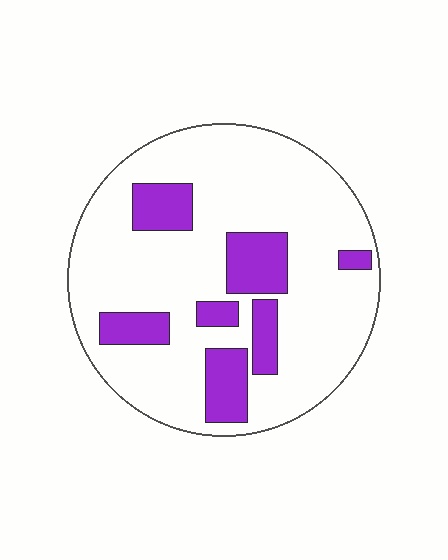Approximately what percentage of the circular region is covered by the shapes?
Approximately 20%.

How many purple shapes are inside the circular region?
7.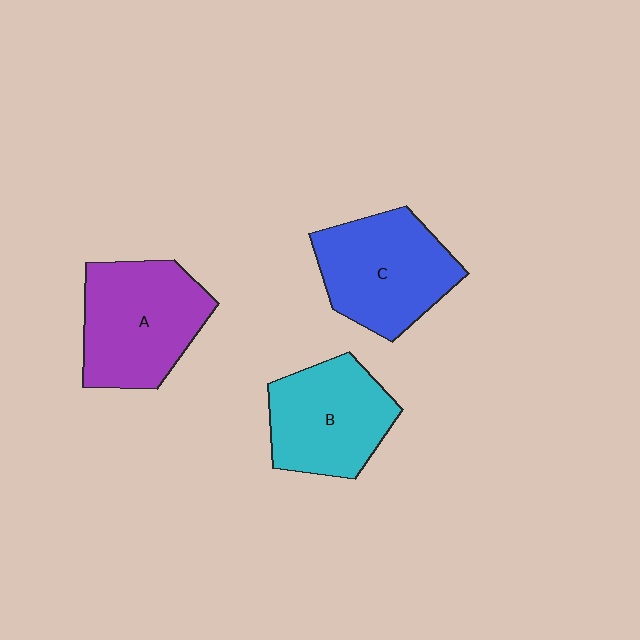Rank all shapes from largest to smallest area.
From largest to smallest: A (purple), C (blue), B (cyan).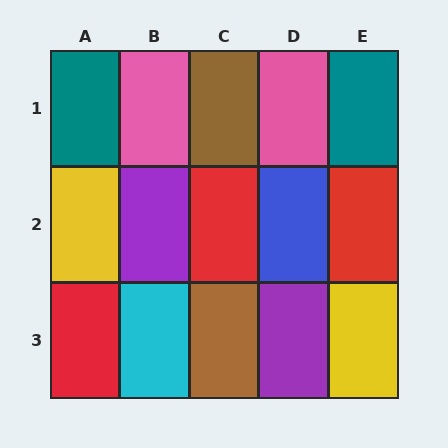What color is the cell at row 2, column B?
Purple.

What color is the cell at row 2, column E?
Red.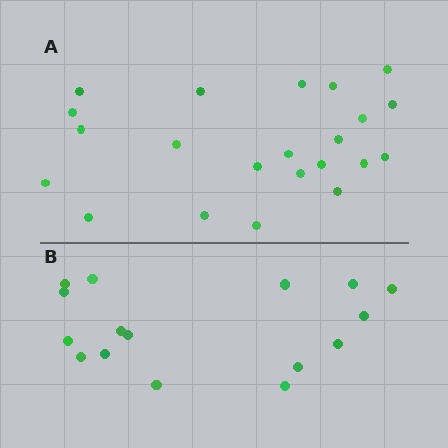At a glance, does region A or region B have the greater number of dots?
Region A (the top region) has more dots.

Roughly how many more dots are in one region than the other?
Region A has about 6 more dots than region B.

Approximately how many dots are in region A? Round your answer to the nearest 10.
About 20 dots. (The exact count is 22, which rounds to 20.)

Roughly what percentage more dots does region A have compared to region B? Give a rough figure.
About 40% more.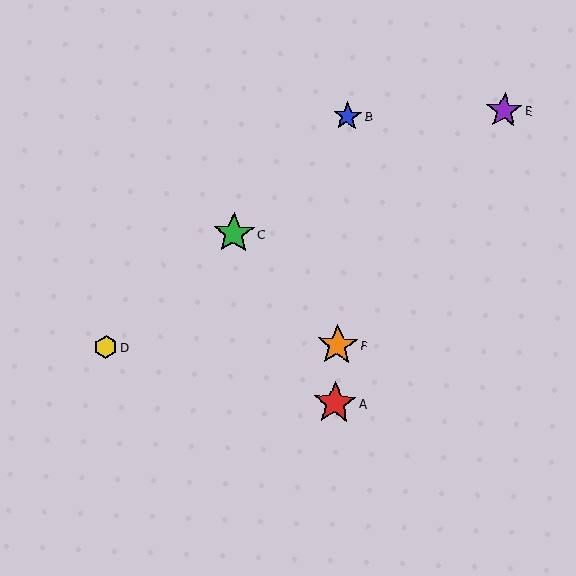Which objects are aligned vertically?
Objects A, B, F are aligned vertically.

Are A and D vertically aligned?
No, A is at x≈335 and D is at x≈106.